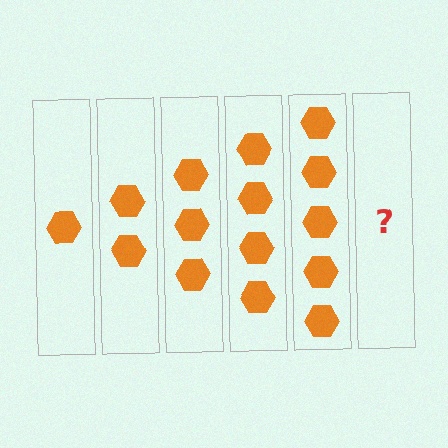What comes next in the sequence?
The next element should be 6 hexagons.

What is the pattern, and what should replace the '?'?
The pattern is that each step adds one more hexagon. The '?' should be 6 hexagons.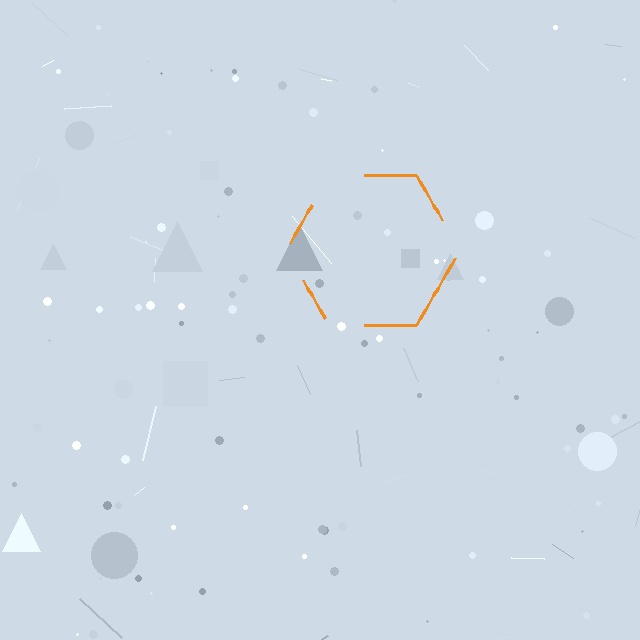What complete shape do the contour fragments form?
The contour fragments form a hexagon.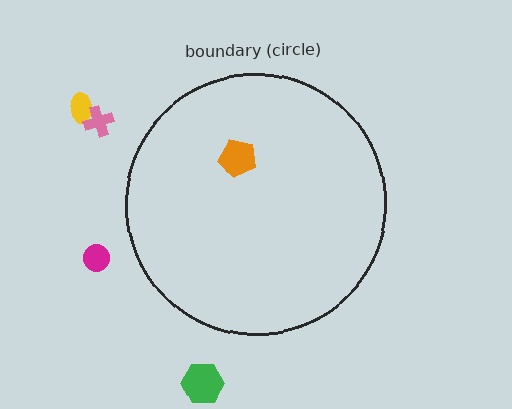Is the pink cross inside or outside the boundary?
Outside.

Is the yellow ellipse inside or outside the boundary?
Outside.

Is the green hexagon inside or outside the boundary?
Outside.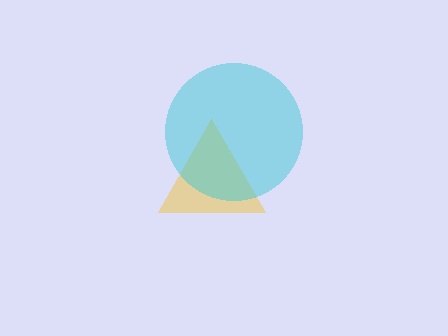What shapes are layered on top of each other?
The layered shapes are: a yellow triangle, a cyan circle.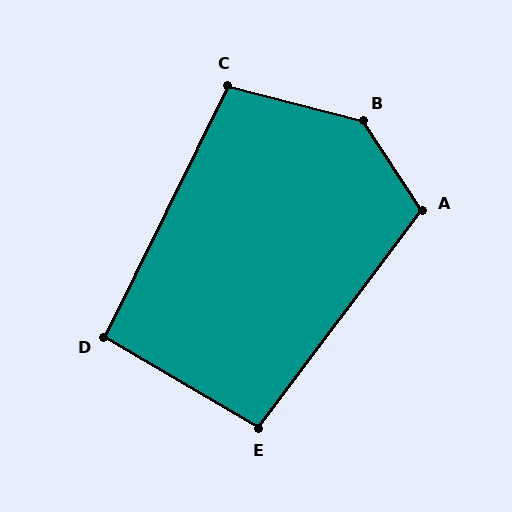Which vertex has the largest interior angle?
B, at approximately 138 degrees.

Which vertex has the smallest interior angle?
D, at approximately 94 degrees.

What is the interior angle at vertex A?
Approximately 110 degrees (obtuse).